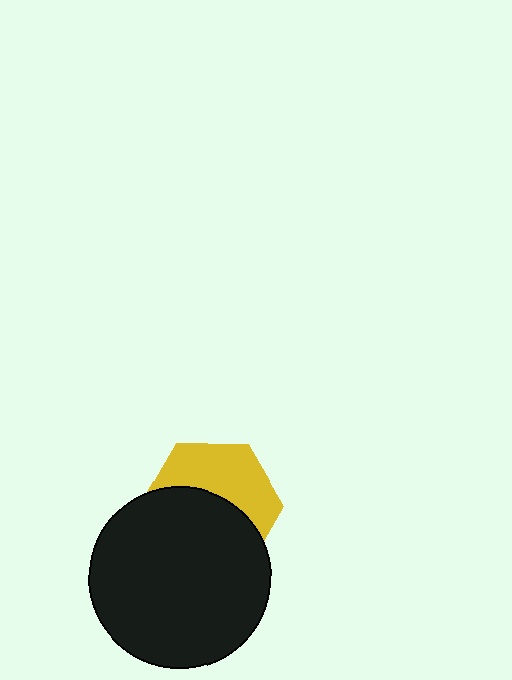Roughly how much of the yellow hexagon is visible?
About half of it is visible (roughly 45%).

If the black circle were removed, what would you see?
You would see the complete yellow hexagon.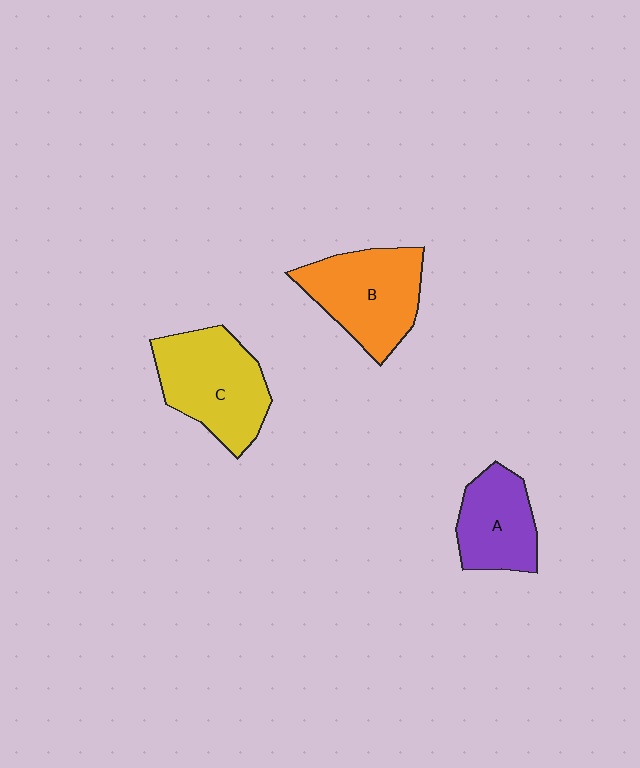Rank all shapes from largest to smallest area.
From largest to smallest: C (yellow), B (orange), A (purple).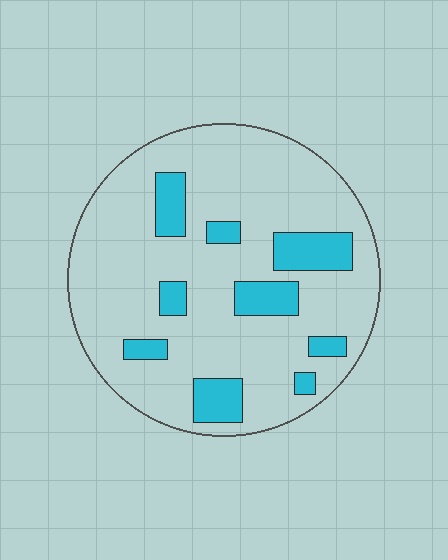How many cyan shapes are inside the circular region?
9.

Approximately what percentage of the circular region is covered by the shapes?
Approximately 20%.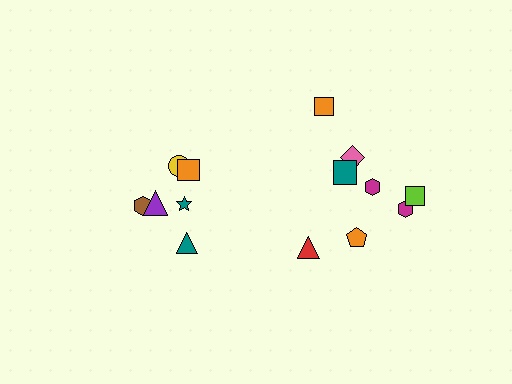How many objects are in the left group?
There are 6 objects.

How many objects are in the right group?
There are 8 objects.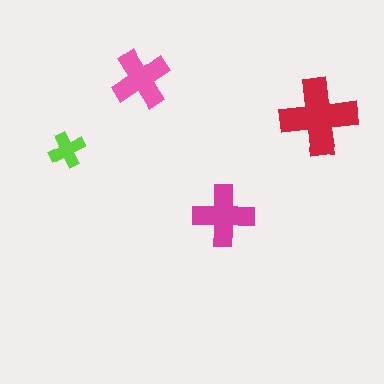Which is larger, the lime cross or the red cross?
The red one.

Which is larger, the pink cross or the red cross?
The red one.